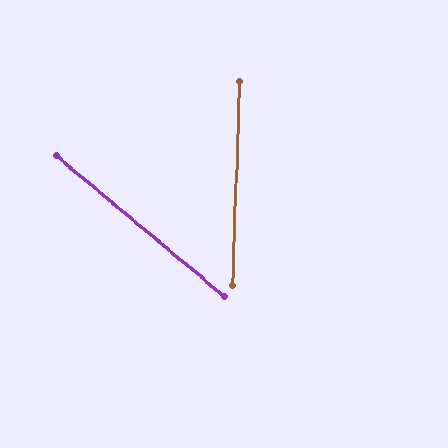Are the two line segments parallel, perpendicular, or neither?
Neither parallel nor perpendicular — they differ by about 52°.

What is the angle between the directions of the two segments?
Approximately 52 degrees.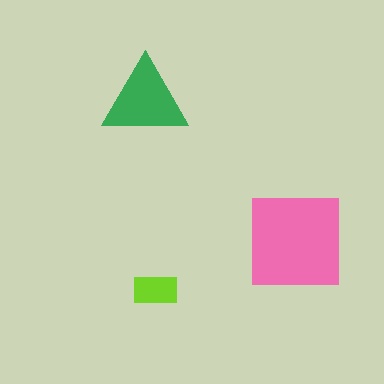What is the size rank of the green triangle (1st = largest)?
2nd.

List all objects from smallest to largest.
The lime rectangle, the green triangle, the pink square.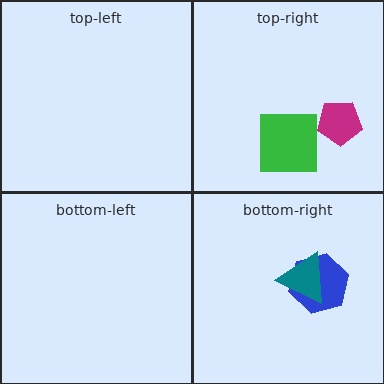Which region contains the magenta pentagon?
The top-right region.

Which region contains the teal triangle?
The bottom-right region.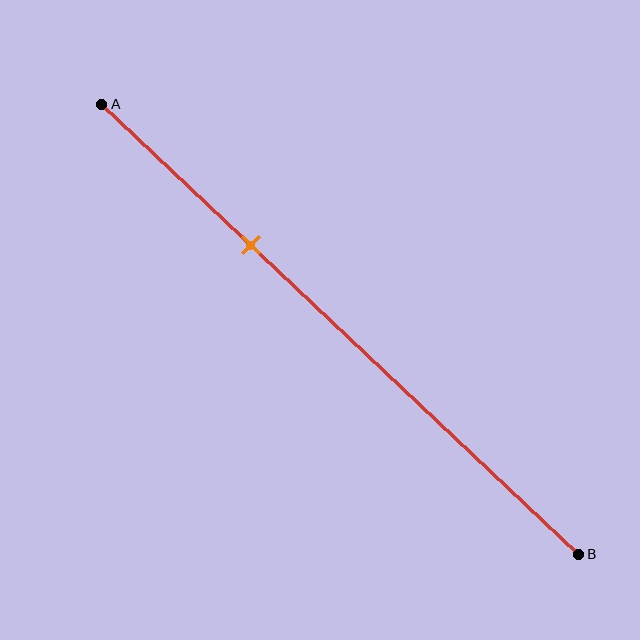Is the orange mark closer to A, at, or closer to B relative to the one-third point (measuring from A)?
The orange mark is approximately at the one-third point of segment AB.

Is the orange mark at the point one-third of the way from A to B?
Yes, the mark is approximately at the one-third point.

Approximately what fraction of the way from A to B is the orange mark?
The orange mark is approximately 30% of the way from A to B.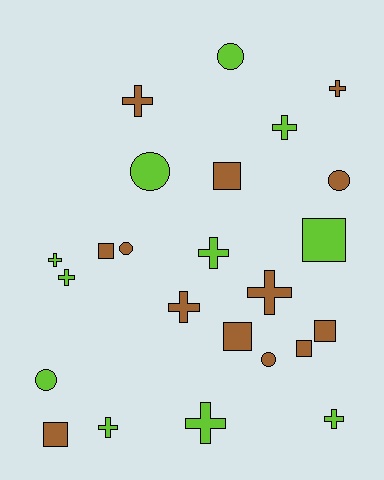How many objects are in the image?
There are 24 objects.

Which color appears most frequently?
Brown, with 13 objects.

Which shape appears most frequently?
Cross, with 11 objects.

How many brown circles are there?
There are 3 brown circles.